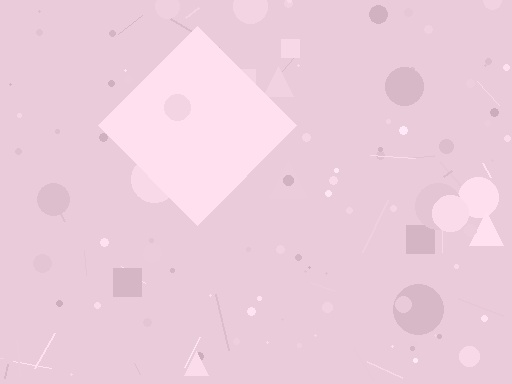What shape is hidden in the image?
A diamond is hidden in the image.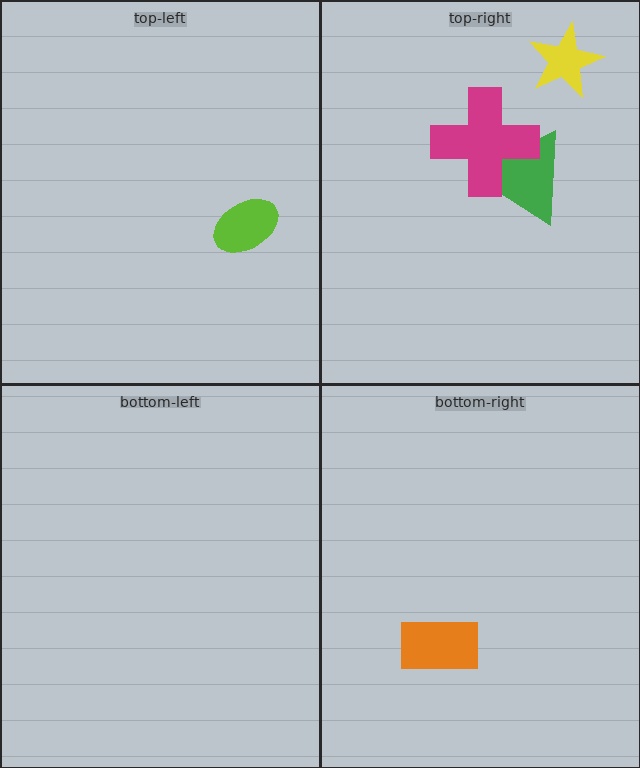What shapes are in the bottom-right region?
The orange rectangle.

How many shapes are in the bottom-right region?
1.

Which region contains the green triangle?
The top-right region.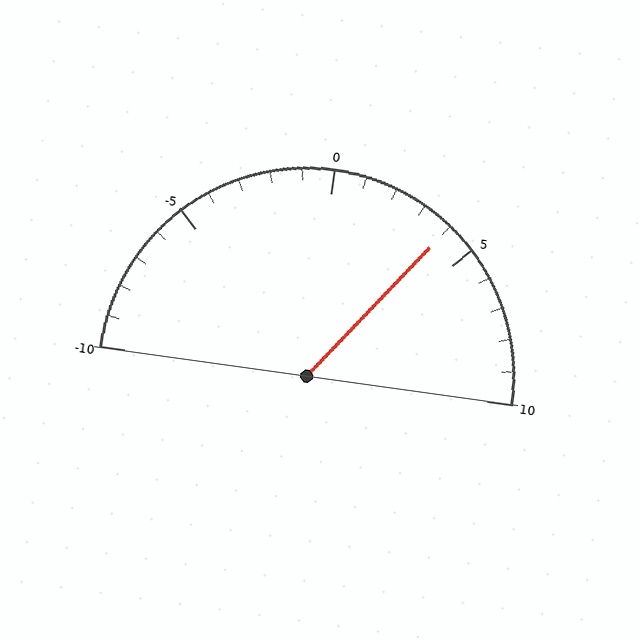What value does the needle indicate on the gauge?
The needle indicates approximately 4.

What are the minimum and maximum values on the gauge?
The gauge ranges from -10 to 10.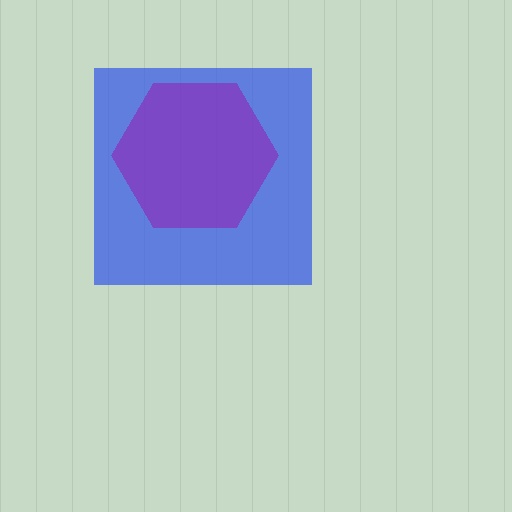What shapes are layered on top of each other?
The layered shapes are: a blue square, a purple hexagon.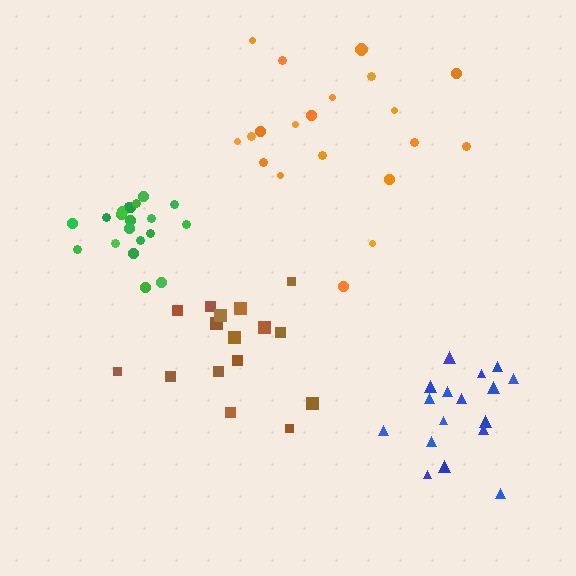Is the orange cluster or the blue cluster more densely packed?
Blue.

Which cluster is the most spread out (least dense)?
Orange.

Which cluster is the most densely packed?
Green.